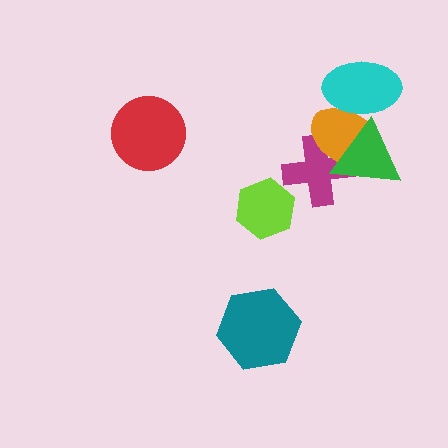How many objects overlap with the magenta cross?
2 objects overlap with the magenta cross.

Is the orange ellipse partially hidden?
Yes, it is partially covered by another shape.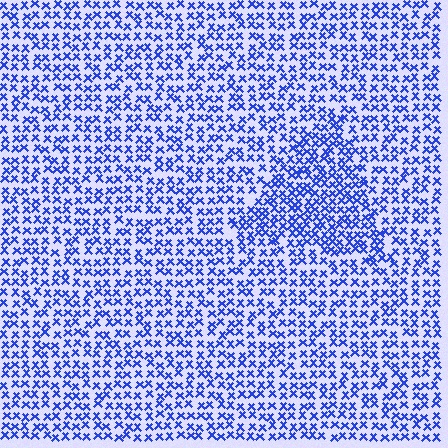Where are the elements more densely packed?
The elements are more densely packed inside the triangle boundary.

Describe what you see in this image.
The image contains small blue elements arranged at two different densities. A triangle-shaped region is visible where the elements are more densely packed than the surrounding area.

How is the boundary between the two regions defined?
The boundary is defined by a change in element density (approximately 1.6x ratio). All elements are the same color, size, and shape.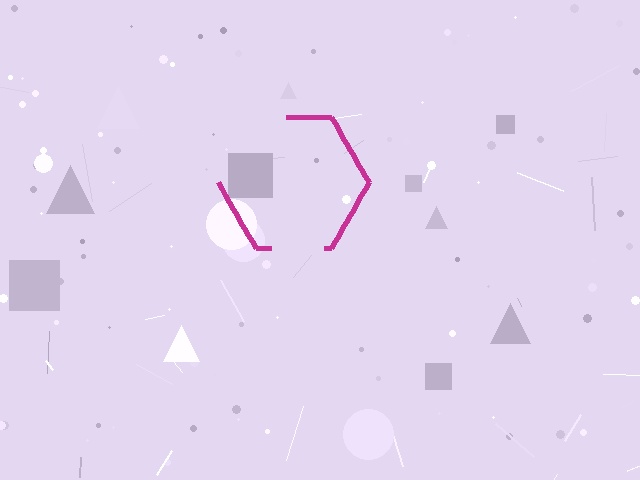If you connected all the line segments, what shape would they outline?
They would outline a hexagon.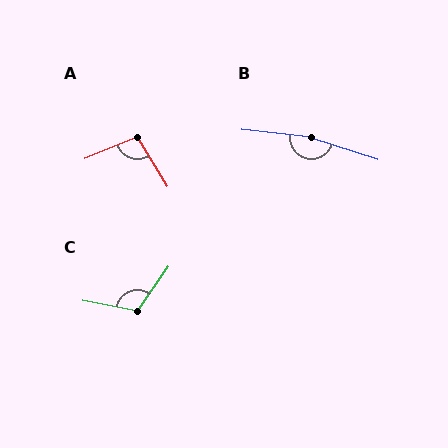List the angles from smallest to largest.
A (99°), C (114°), B (168°).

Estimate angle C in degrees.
Approximately 114 degrees.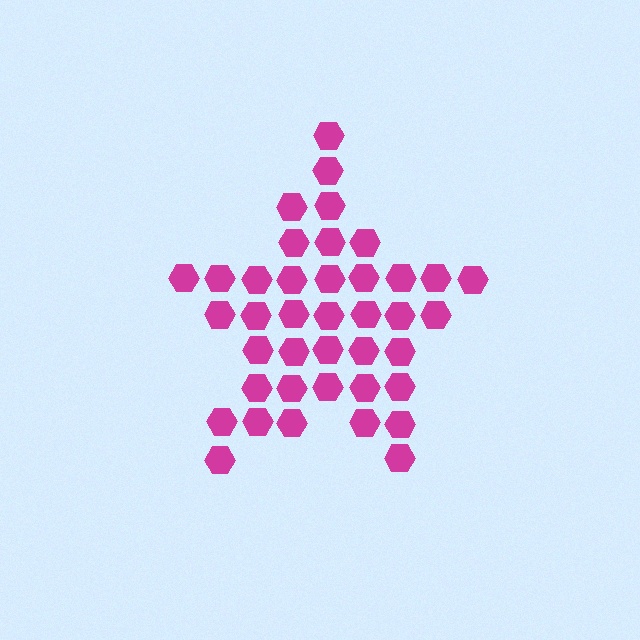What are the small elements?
The small elements are hexagons.